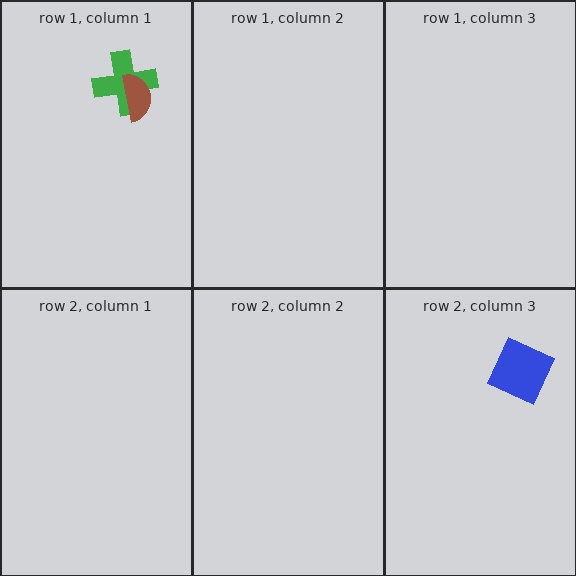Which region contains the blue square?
The row 2, column 3 region.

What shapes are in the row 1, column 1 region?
The green cross, the brown semicircle.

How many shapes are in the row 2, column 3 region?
1.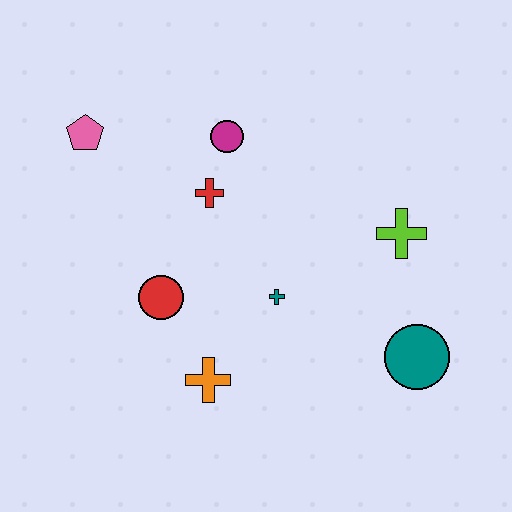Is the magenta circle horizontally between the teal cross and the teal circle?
No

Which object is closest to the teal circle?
The lime cross is closest to the teal circle.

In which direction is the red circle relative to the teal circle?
The red circle is to the left of the teal circle.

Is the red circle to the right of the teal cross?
No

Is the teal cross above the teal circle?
Yes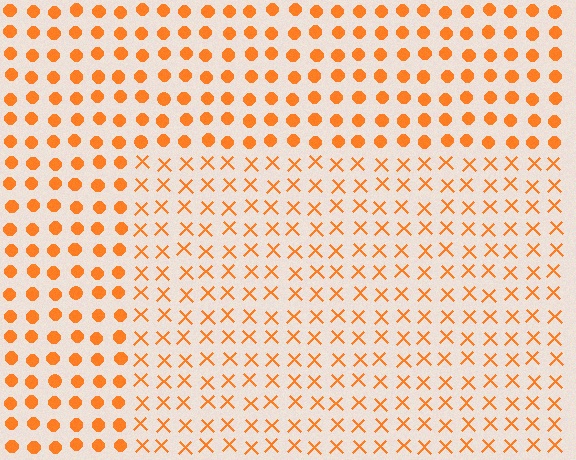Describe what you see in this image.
The image is filled with small orange elements arranged in a uniform grid. A rectangle-shaped region contains X marks, while the surrounding area contains circles. The boundary is defined purely by the change in element shape.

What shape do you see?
I see a rectangle.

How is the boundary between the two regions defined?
The boundary is defined by a change in element shape: X marks inside vs. circles outside. All elements share the same color and spacing.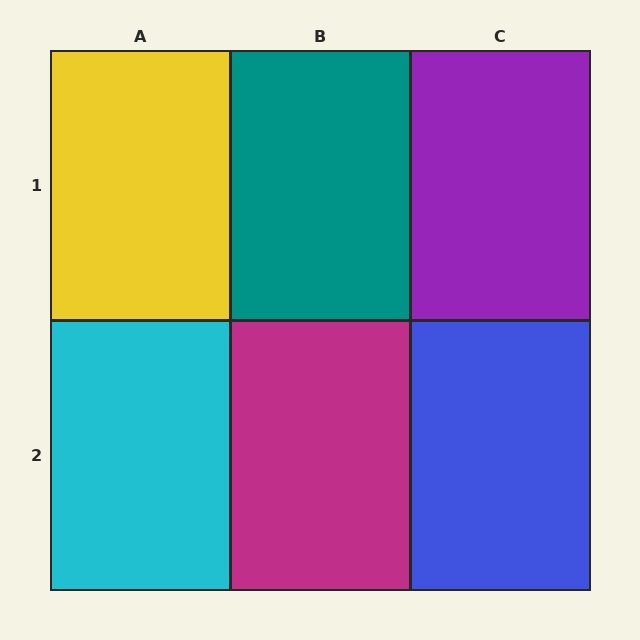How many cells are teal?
1 cell is teal.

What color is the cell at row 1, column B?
Teal.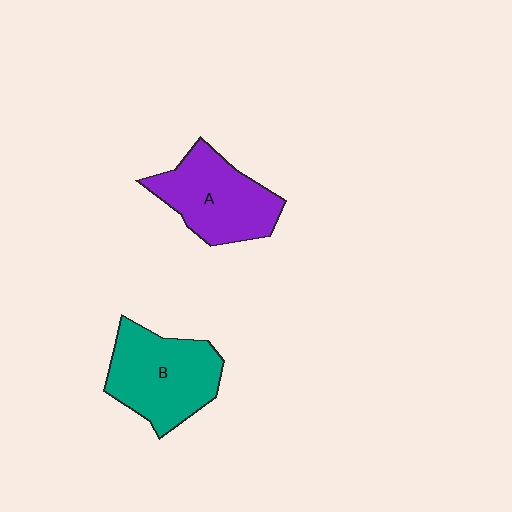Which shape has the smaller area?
Shape A (purple).